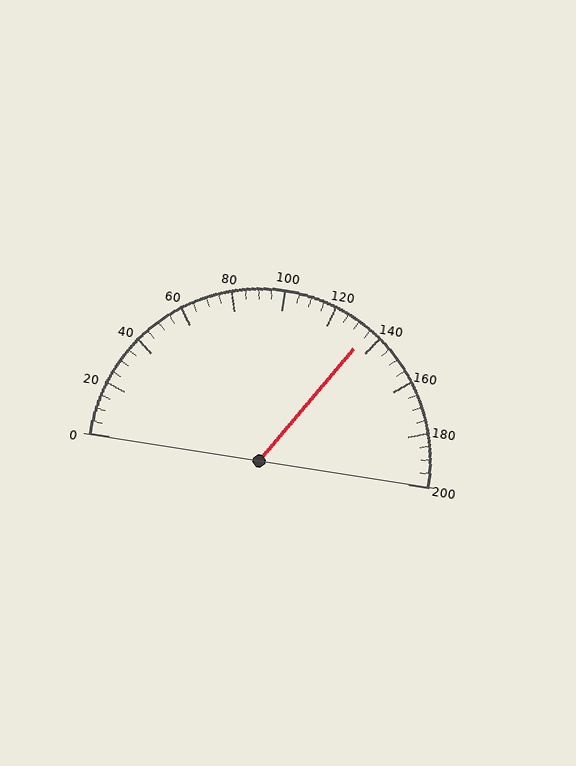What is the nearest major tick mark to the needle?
The nearest major tick mark is 140.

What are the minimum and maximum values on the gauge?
The gauge ranges from 0 to 200.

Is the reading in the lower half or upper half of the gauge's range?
The reading is in the upper half of the range (0 to 200).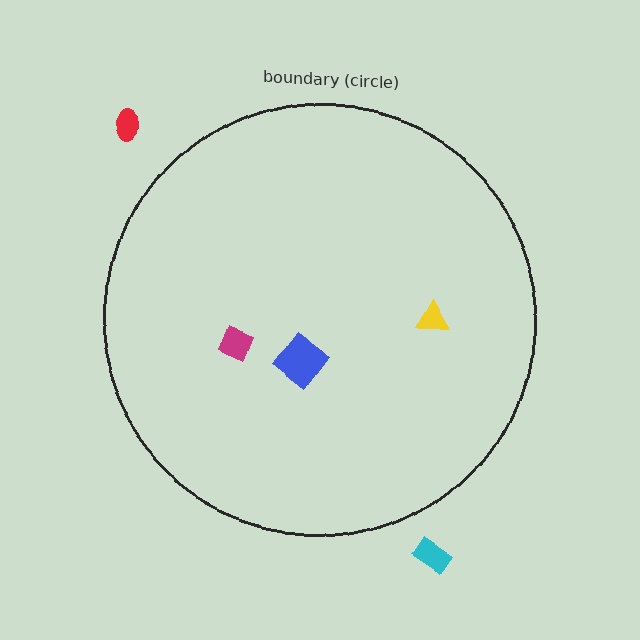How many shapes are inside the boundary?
3 inside, 2 outside.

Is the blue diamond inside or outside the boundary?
Inside.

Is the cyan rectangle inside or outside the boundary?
Outside.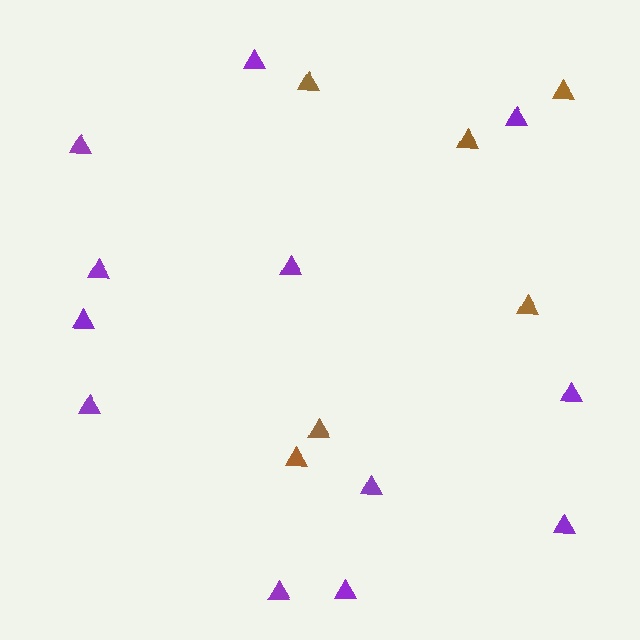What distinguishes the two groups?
There are 2 groups: one group of brown triangles (6) and one group of purple triangles (12).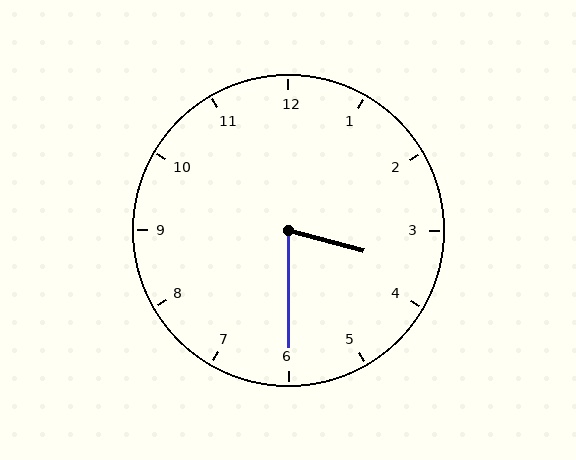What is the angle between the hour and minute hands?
Approximately 75 degrees.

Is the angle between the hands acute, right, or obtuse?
It is acute.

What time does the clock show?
3:30.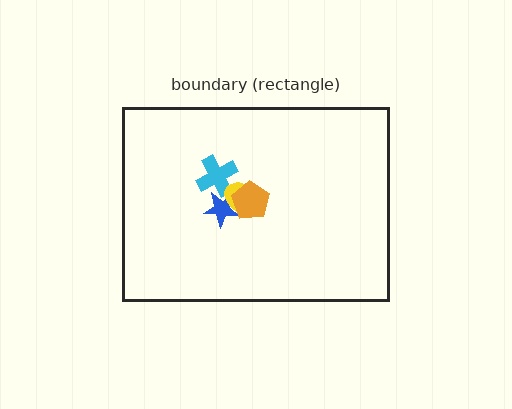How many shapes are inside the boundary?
4 inside, 0 outside.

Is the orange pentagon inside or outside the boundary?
Inside.